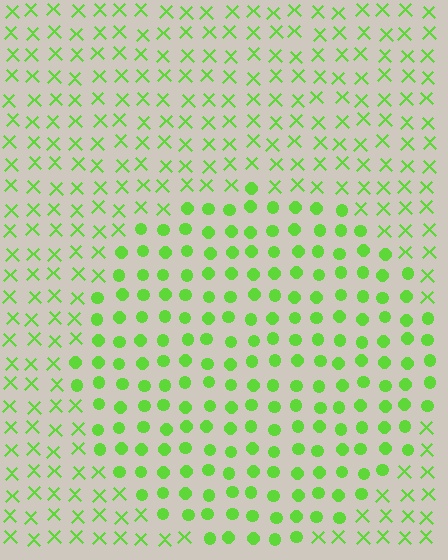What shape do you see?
I see a circle.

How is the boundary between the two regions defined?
The boundary is defined by a change in element shape: circles inside vs. X marks outside. All elements share the same color and spacing.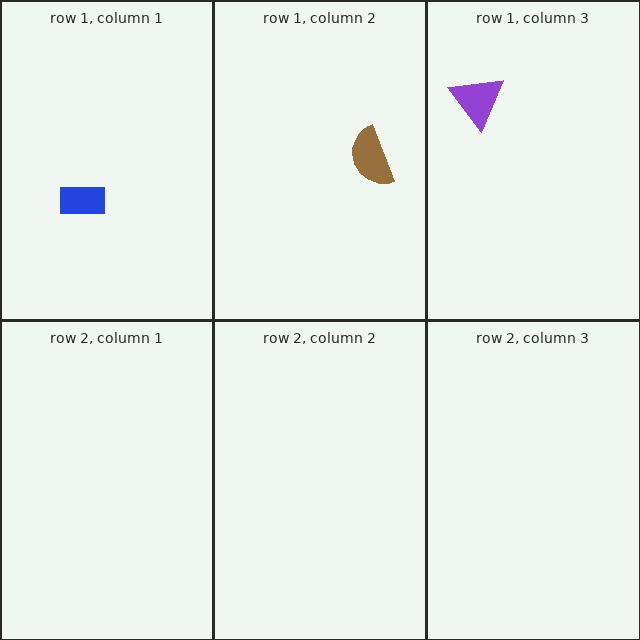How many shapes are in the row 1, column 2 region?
1.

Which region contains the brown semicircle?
The row 1, column 2 region.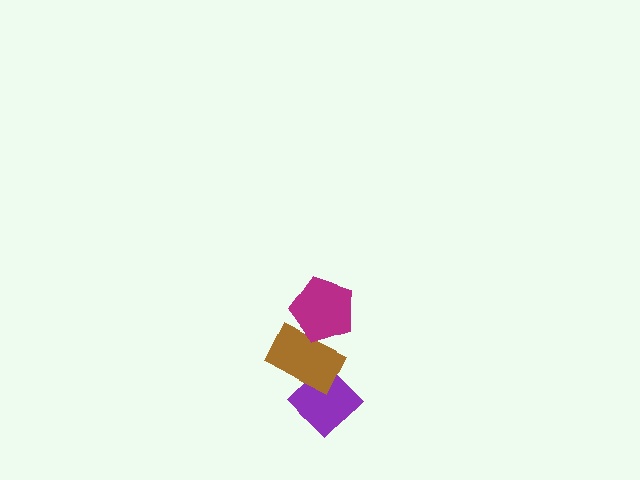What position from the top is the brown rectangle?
The brown rectangle is 2nd from the top.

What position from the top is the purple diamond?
The purple diamond is 3rd from the top.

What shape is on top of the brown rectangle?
The magenta pentagon is on top of the brown rectangle.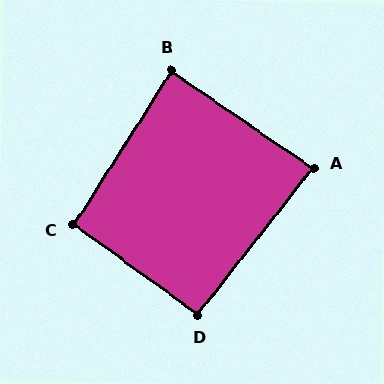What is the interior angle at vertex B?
Approximately 88 degrees (approximately right).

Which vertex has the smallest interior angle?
A, at approximately 86 degrees.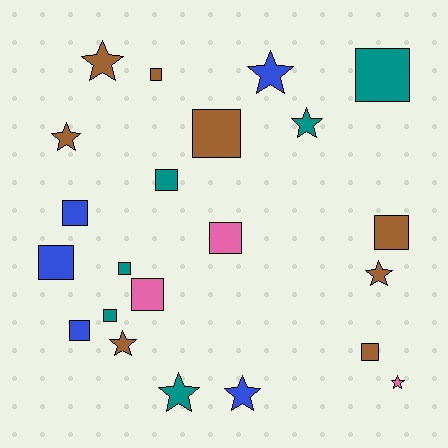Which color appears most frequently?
Brown, with 8 objects.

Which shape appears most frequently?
Square, with 13 objects.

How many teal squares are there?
There are 4 teal squares.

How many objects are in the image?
There are 22 objects.